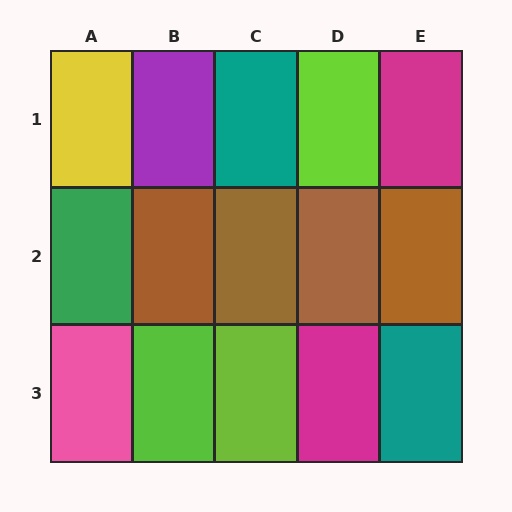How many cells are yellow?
1 cell is yellow.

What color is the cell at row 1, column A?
Yellow.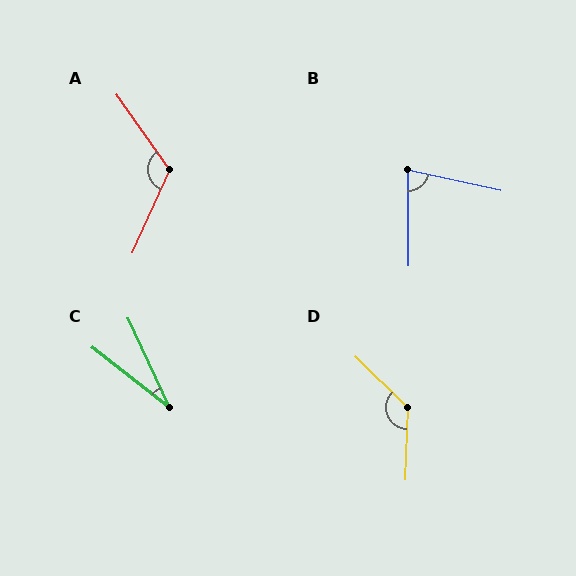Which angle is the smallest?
C, at approximately 27 degrees.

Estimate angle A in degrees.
Approximately 120 degrees.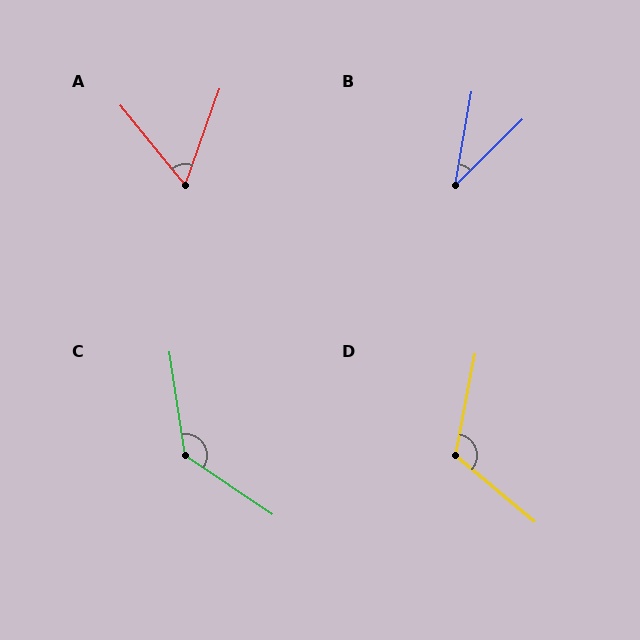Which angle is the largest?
C, at approximately 132 degrees.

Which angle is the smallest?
B, at approximately 36 degrees.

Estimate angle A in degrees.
Approximately 59 degrees.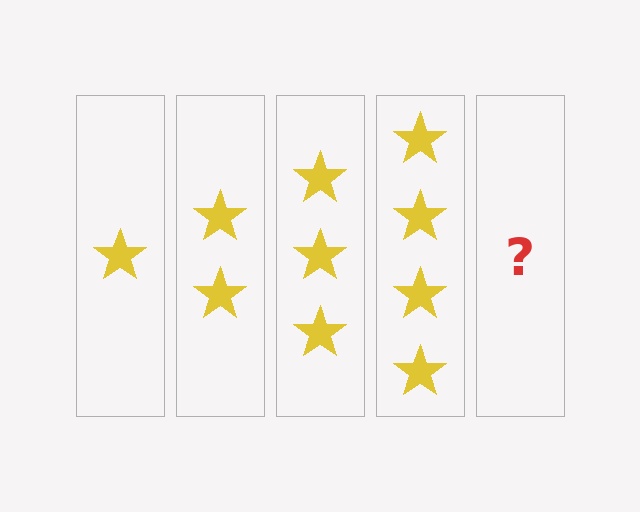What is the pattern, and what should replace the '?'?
The pattern is that each step adds one more star. The '?' should be 5 stars.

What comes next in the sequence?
The next element should be 5 stars.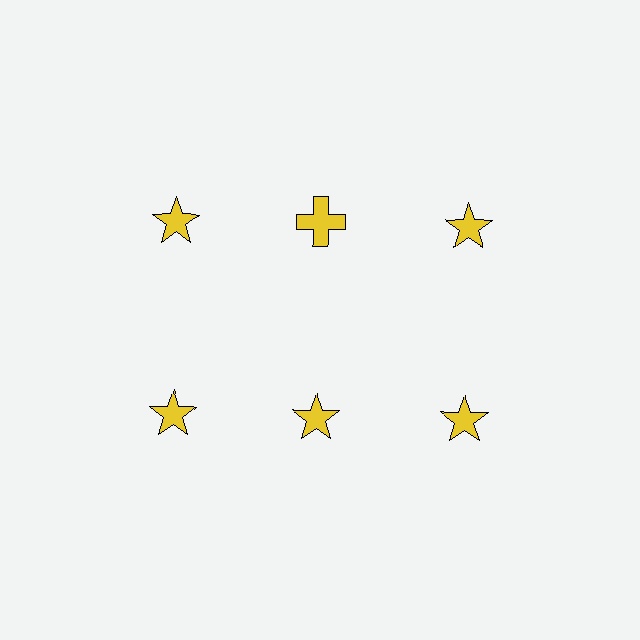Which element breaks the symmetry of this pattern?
The yellow cross in the top row, second from left column breaks the symmetry. All other shapes are yellow stars.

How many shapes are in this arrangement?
There are 6 shapes arranged in a grid pattern.